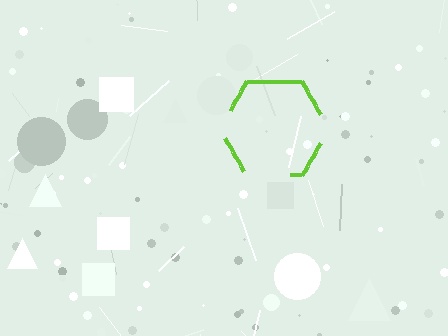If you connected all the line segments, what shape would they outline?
They would outline a hexagon.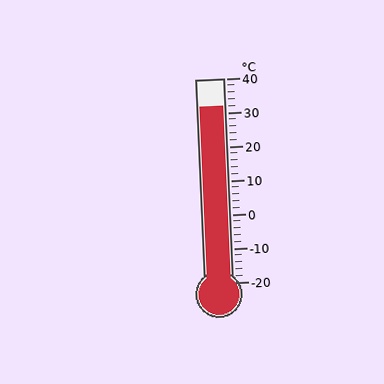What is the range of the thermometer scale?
The thermometer scale ranges from -20°C to 40°C.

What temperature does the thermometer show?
The thermometer shows approximately 32°C.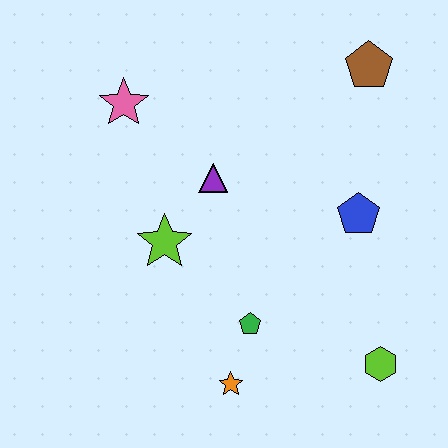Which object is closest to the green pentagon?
The orange star is closest to the green pentagon.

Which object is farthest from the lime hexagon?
The pink star is farthest from the lime hexagon.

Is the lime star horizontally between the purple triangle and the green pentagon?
No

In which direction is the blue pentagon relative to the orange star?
The blue pentagon is above the orange star.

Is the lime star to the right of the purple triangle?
No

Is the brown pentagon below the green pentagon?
No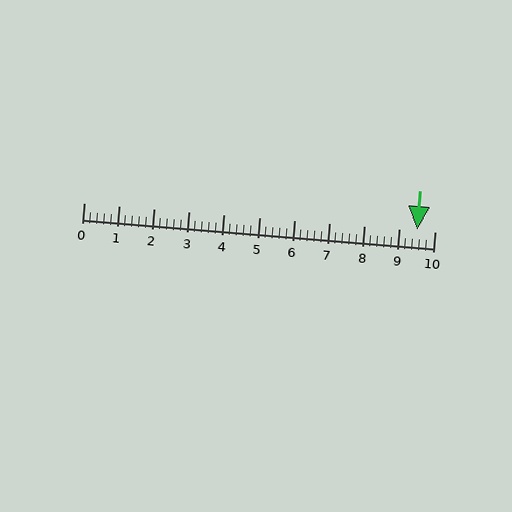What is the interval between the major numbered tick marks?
The major tick marks are spaced 1 units apart.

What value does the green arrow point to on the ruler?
The green arrow points to approximately 9.5.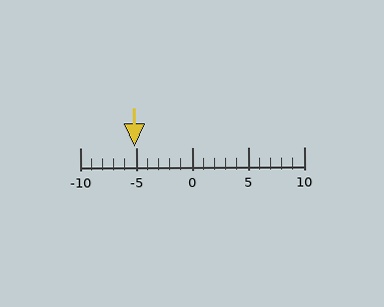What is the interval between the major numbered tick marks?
The major tick marks are spaced 5 units apart.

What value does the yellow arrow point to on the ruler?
The yellow arrow points to approximately -5.